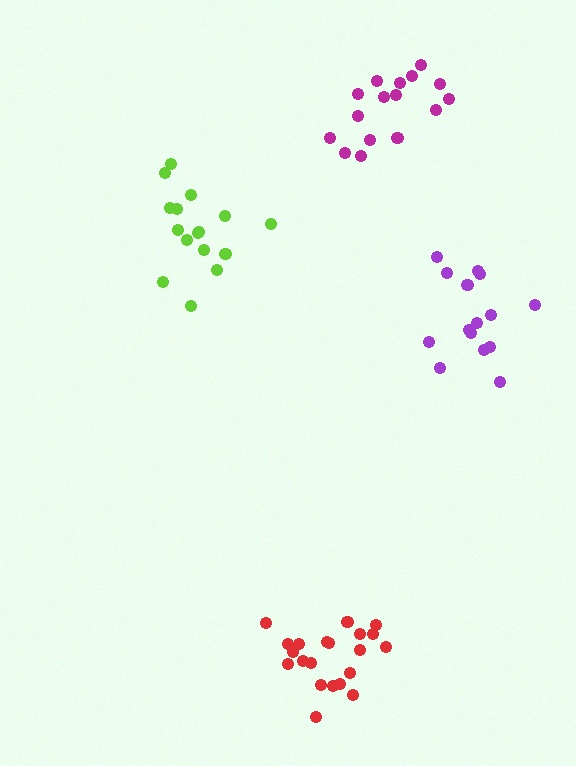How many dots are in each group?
Group 1: 15 dots, Group 2: 21 dots, Group 3: 17 dots, Group 4: 17 dots (70 total).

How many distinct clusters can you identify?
There are 4 distinct clusters.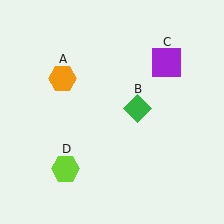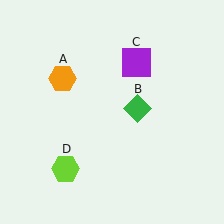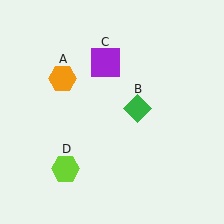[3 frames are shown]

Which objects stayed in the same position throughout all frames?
Orange hexagon (object A) and green diamond (object B) and lime hexagon (object D) remained stationary.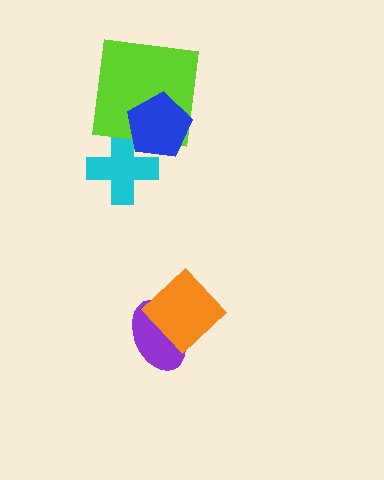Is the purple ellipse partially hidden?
Yes, it is partially covered by another shape.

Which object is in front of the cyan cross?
The blue pentagon is in front of the cyan cross.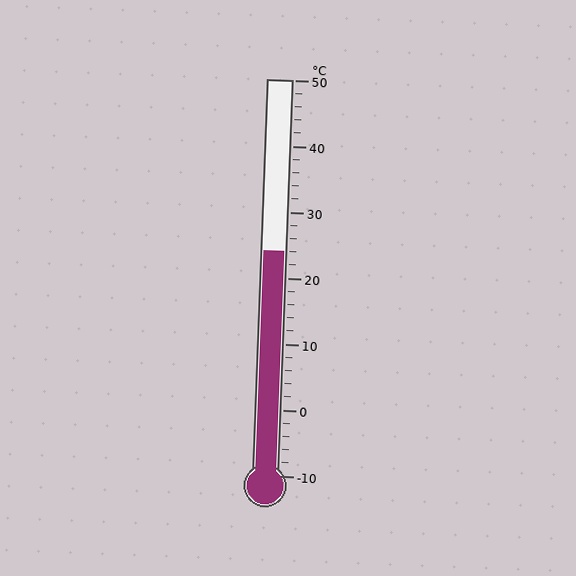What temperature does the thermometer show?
The thermometer shows approximately 24°C.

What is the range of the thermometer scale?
The thermometer scale ranges from -10°C to 50°C.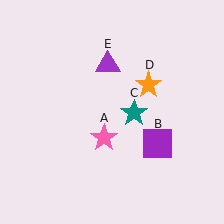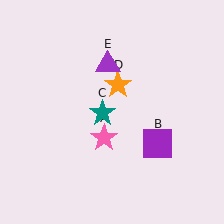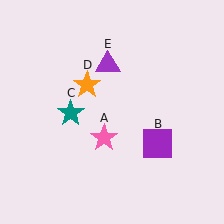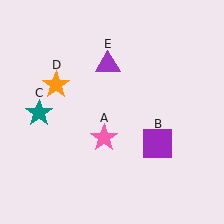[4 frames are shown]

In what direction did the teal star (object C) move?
The teal star (object C) moved left.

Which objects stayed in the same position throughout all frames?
Pink star (object A) and purple square (object B) and purple triangle (object E) remained stationary.